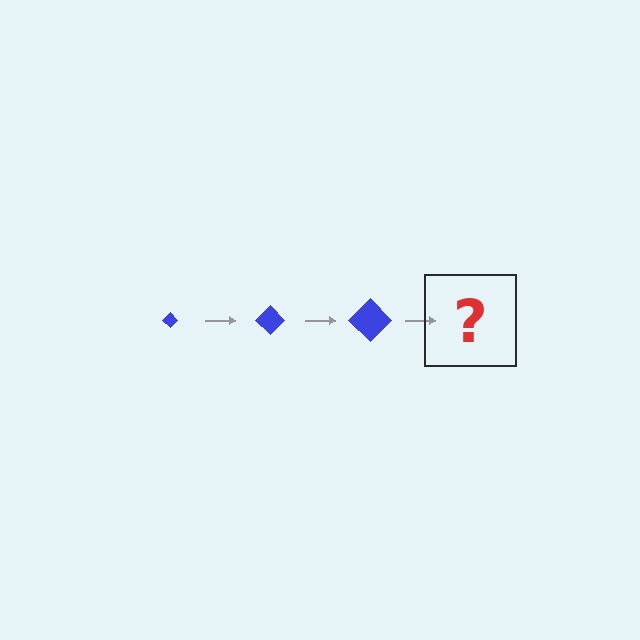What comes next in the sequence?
The next element should be a blue diamond, larger than the previous one.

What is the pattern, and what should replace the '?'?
The pattern is that the diamond gets progressively larger each step. The '?' should be a blue diamond, larger than the previous one.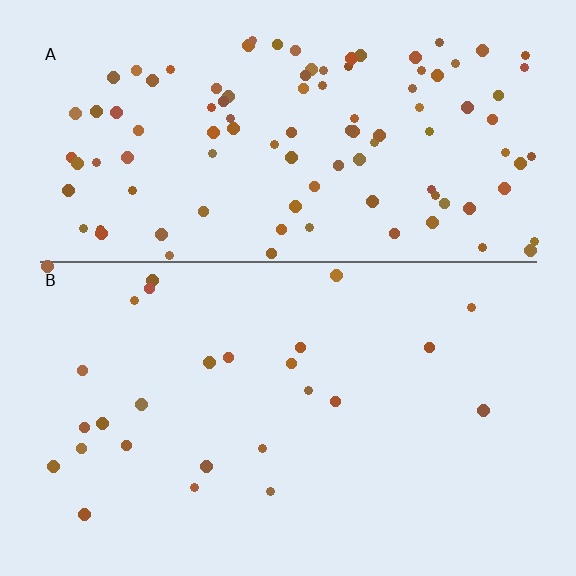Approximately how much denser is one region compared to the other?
Approximately 4.0× — region A over region B.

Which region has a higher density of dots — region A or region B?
A (the top).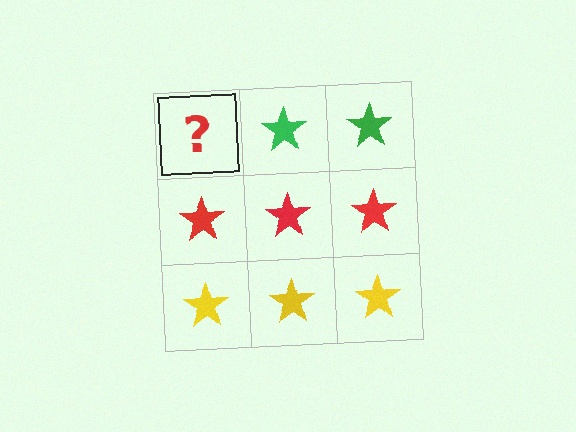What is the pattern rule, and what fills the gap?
The rule is that each row has a consistent color. The gap should be filled with a green star.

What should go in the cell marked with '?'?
The missing cell should contain a green star.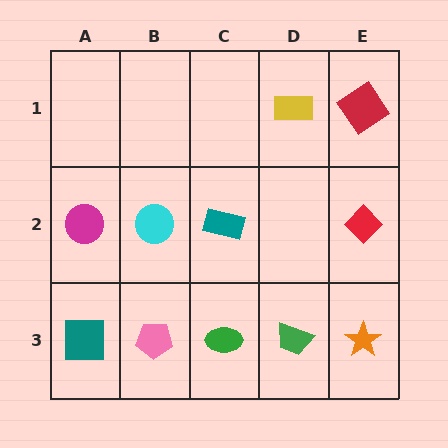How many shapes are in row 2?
4 shapes.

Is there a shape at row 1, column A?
No, that cell is empty.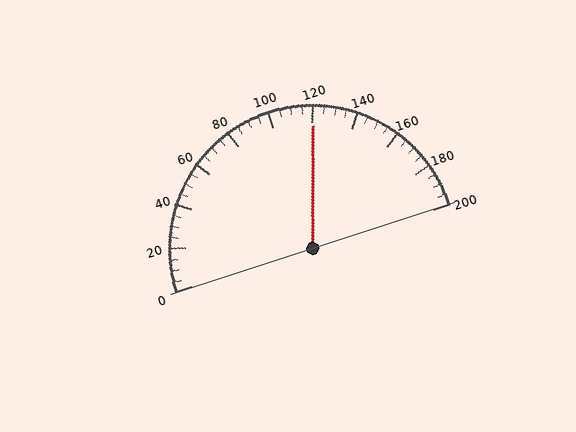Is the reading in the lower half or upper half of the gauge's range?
The reading is in the upper half of the range (0 to 200).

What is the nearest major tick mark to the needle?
The nearest major tick mark is 120.